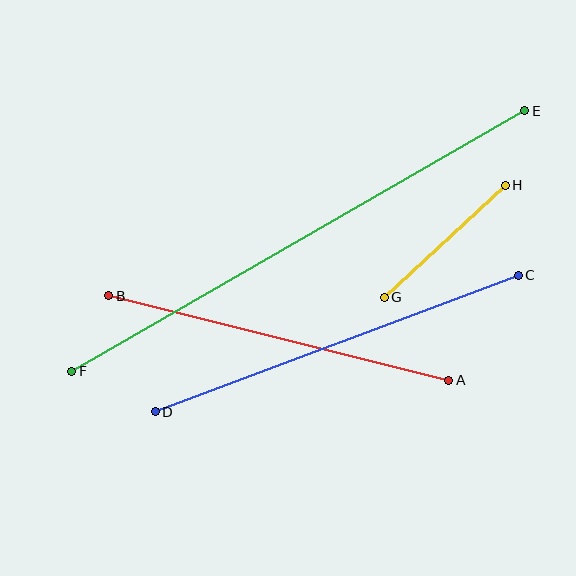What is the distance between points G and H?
The distance is approximately 165 pixels.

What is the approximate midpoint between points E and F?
The midpoint is at approximately (298, 241) pixels.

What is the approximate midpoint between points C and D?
The midpoint is at approximately (337, 344) pixels.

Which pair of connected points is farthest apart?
Points E and F are farthest apart.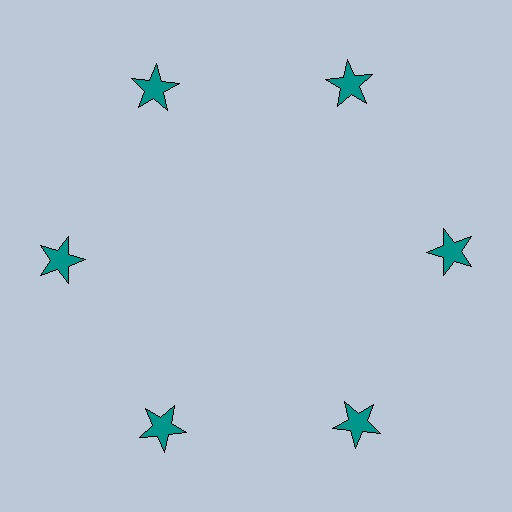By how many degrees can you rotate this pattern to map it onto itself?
The pattern maps onto itself every 60 degrees of rotation.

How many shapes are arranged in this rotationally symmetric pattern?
There are 6 shapes, arranged in 6 groups of 1.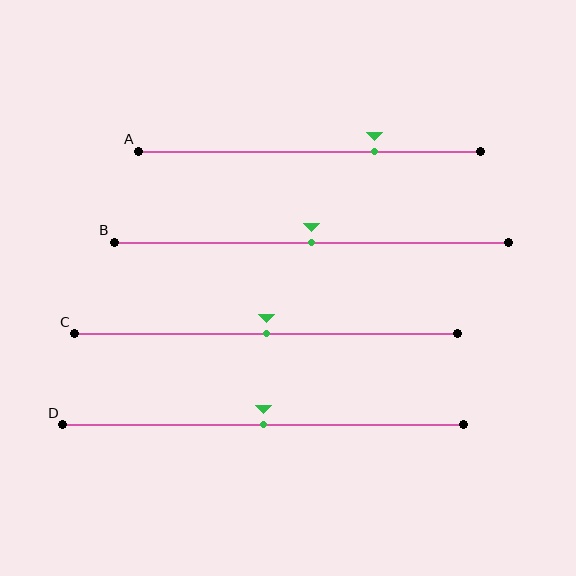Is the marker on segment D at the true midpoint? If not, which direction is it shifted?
Yes, the marker on segment D is at the true midpoint.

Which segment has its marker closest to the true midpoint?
Segment B has its marker closest to the true midpoint.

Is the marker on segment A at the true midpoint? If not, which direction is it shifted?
No, the marker on segment A is shifted to the right by about 19% of the segment length.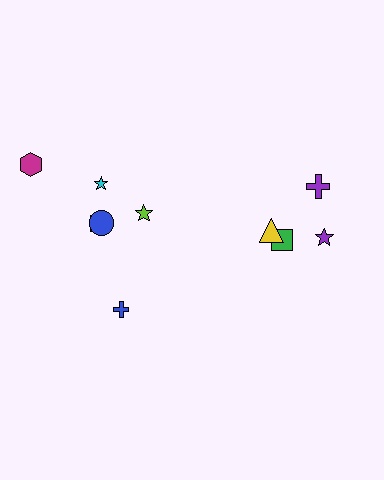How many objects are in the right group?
There are 4 objects.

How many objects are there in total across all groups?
There are 10 objects.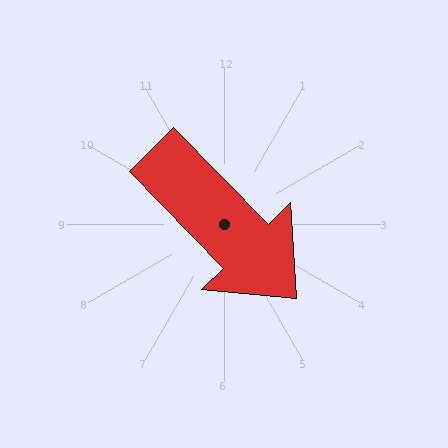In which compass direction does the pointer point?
Southeast.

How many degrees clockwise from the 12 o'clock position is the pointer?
Approximately 136 degrees.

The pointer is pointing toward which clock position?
Roughly 5 o'clock.